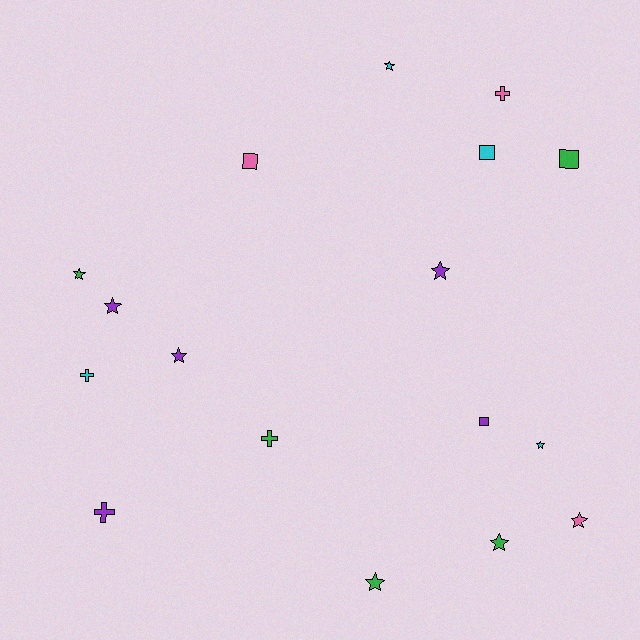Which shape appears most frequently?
Star, with 9 objects.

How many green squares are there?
There is 1 green square.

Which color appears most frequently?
Purple, with 5 objects.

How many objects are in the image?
There are 17 objects.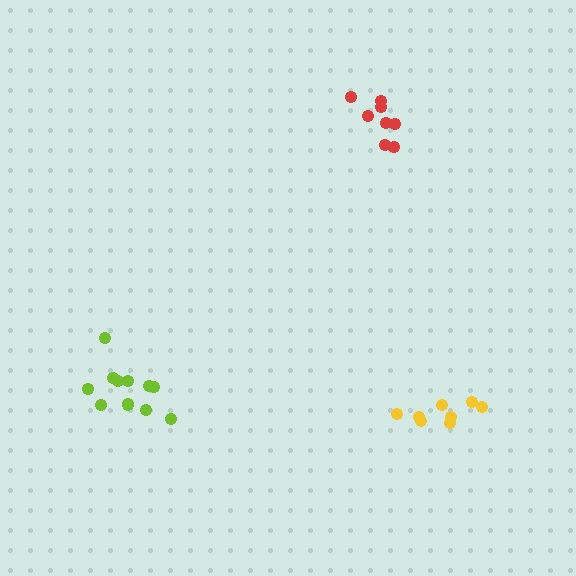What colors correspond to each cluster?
The clusters are colored: lime, yellow, red.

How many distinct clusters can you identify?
There are 3 distinct clusters.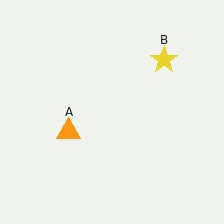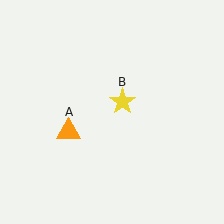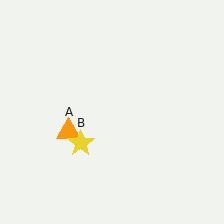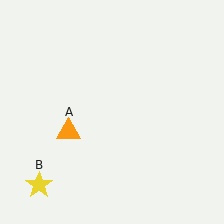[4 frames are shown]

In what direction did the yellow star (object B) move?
The yellow star (object B) moved down and to the left.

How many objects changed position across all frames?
1 object changed position: yellow star (object B).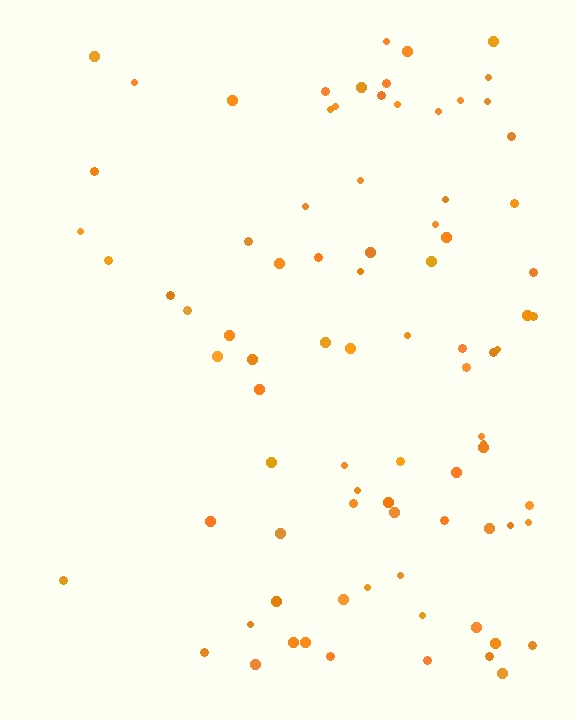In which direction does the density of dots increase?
From left to right, with the right side densest.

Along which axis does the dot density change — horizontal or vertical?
Horizontal.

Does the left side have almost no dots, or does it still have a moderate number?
Still a moderate number, just noticeably fewer than the right.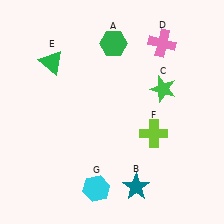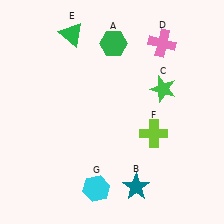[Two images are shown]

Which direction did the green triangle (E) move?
The green triangle (E) moved up.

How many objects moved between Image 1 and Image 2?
1 object moved between the two images.